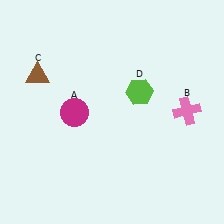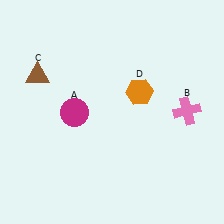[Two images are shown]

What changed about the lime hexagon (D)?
In Image 1, D is lime. In Image 2, it changed to orange.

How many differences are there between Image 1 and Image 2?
There is 1 difference between the two images.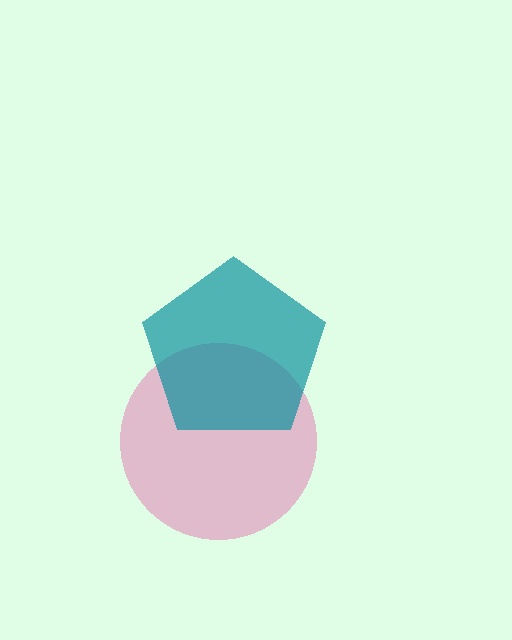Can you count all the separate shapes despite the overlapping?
Yes, there are 2 separate shapes.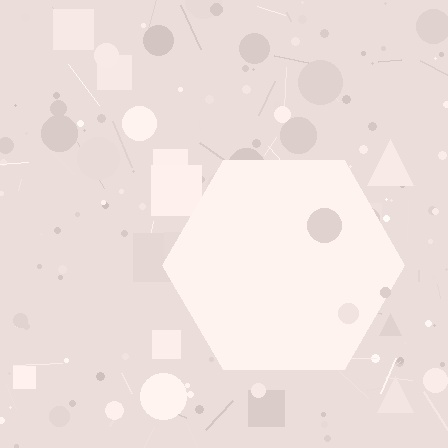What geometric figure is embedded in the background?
A hexagon is embedded in the background.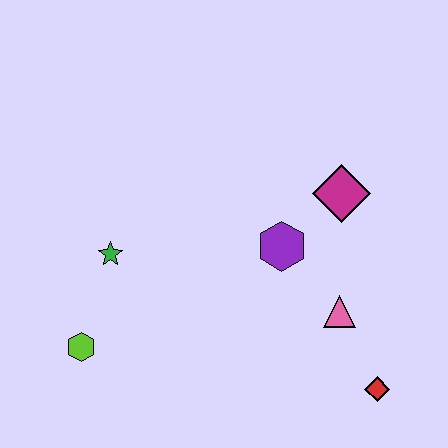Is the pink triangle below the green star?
Yes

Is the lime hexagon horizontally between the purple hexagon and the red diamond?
No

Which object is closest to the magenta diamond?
The purple hexagon is closest to the magenta diamond.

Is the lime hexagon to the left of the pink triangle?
Yes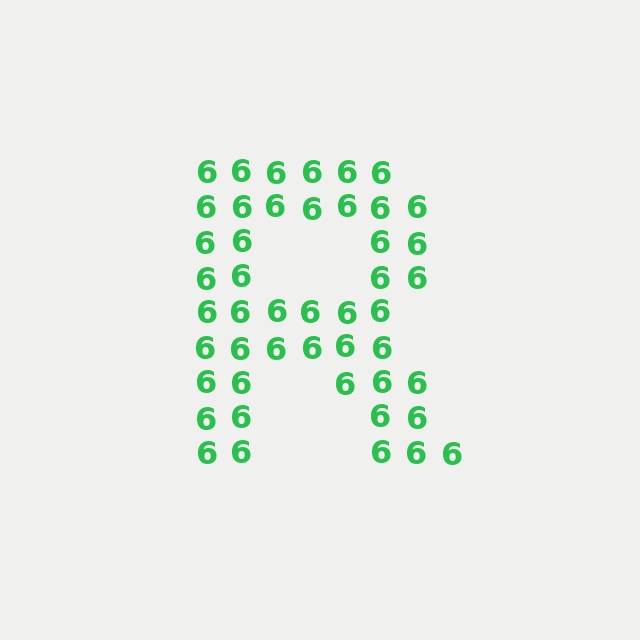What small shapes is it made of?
It is made of small digit 6's.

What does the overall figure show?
The overall figure shows the letter R.